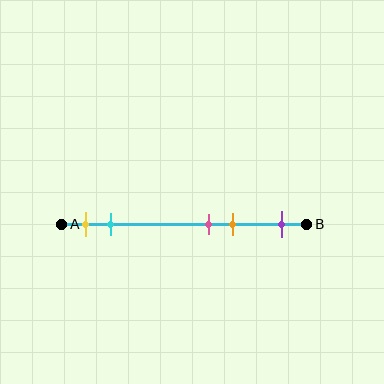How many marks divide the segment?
There are 5 marks dividing the segment.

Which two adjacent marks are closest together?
The pink and orange marks are the closest adjacent pair.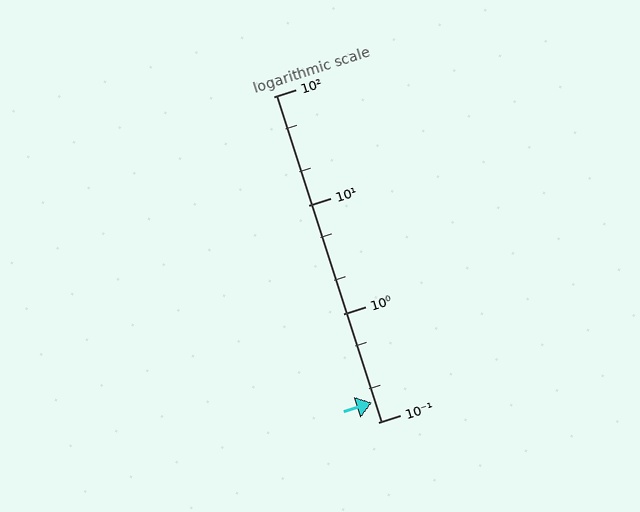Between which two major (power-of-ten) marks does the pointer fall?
The pointer is between 0.1 and 1.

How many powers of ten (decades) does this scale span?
The scale spans 3 decades, from 0.1 to 100.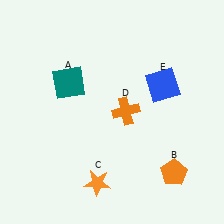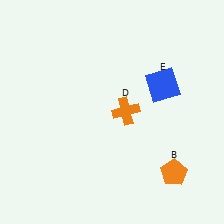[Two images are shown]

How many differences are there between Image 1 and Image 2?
There are 2 differences between the two images.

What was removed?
The orange star (C), the teal square (A) were removed in Image 2.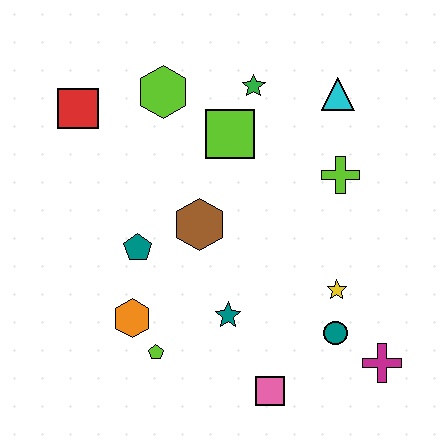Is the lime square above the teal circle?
Yes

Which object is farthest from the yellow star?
The red square is farthest from the yellow star.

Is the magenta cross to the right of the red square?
Yes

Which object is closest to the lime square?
The green star is closest to the lime square.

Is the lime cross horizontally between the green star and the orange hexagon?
No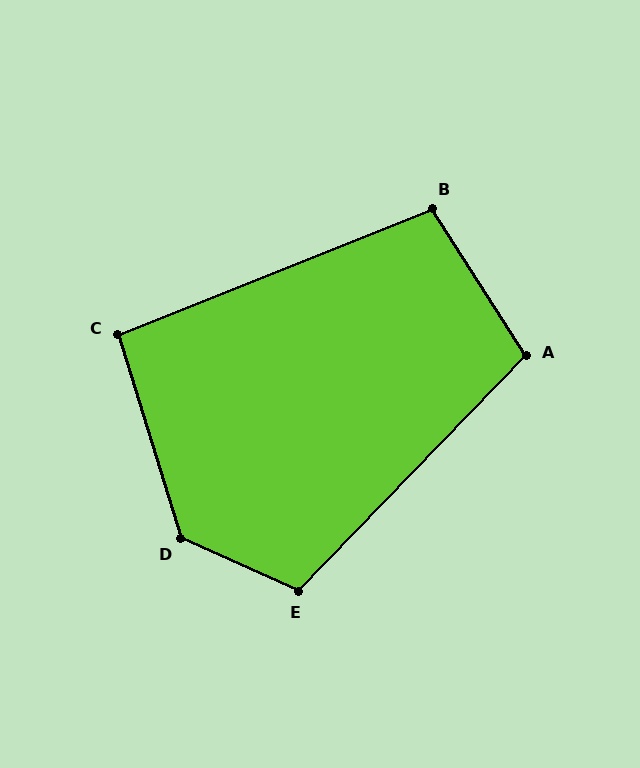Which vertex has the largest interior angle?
D, at approximately 131 degrees.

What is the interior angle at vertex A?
Approximately 103 degrees (obtuse).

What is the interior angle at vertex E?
Approximately 110 degrees (obtuse).